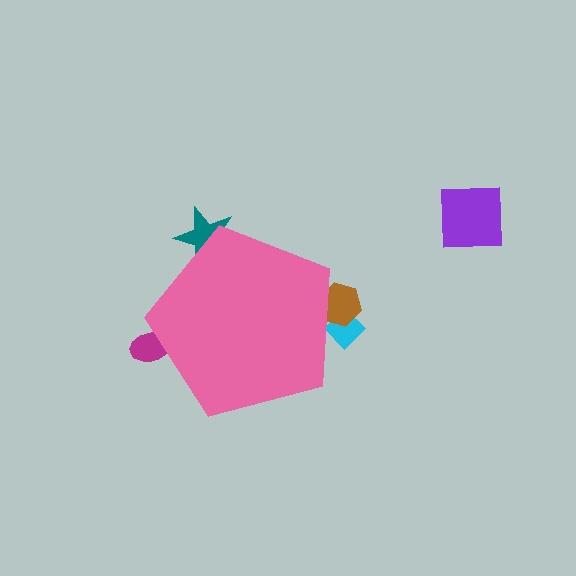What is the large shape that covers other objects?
A pink pentagon.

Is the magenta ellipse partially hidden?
Yes, the magenta ellipse is partially hidden behind the pink pentagon.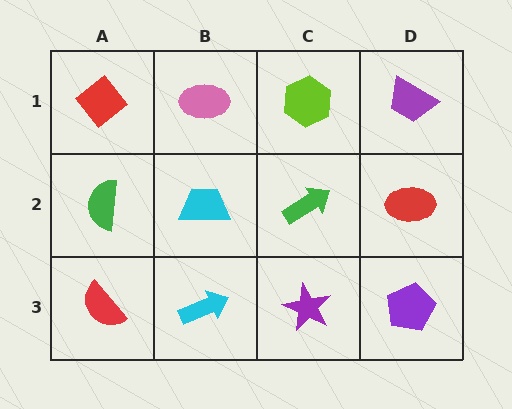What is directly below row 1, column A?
A green semicircle.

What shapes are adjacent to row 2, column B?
A pink ellipse (row 1, column B), a cyan arrow (row 3, column B), a green semicircle (row 2, column A), a green arrow (row 2, column C).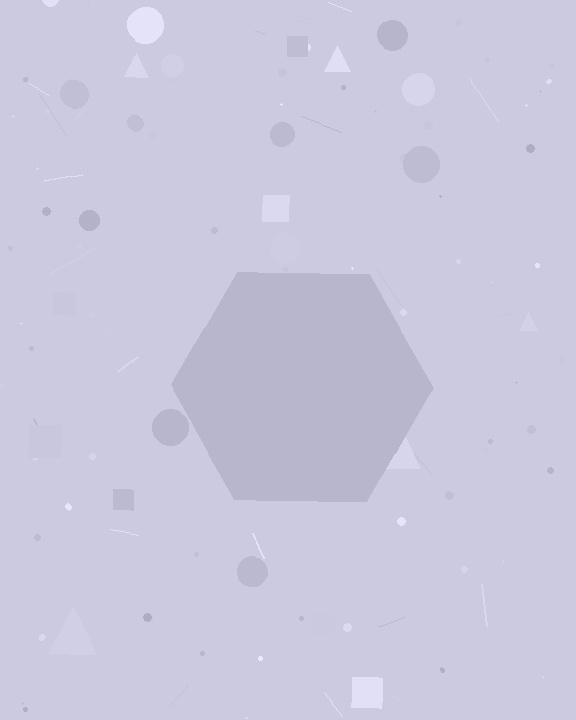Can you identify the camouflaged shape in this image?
The camouflaged shape is a hexagon.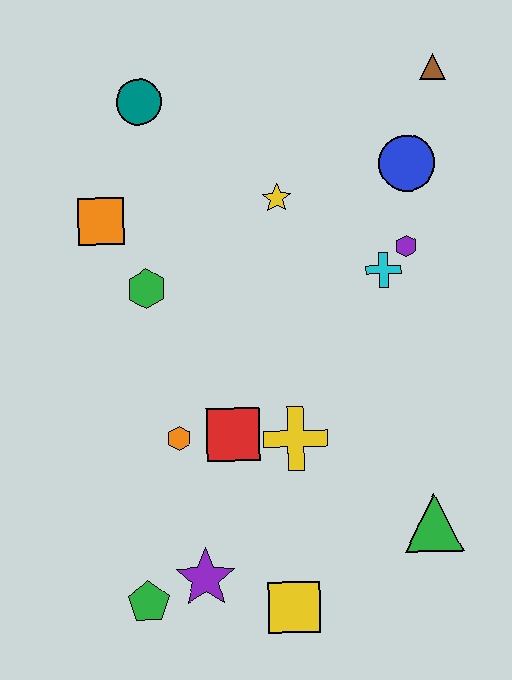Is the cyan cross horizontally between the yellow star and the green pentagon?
No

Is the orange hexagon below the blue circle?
Yes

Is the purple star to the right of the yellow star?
No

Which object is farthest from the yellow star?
The green pentagon is farthest from the yellow star.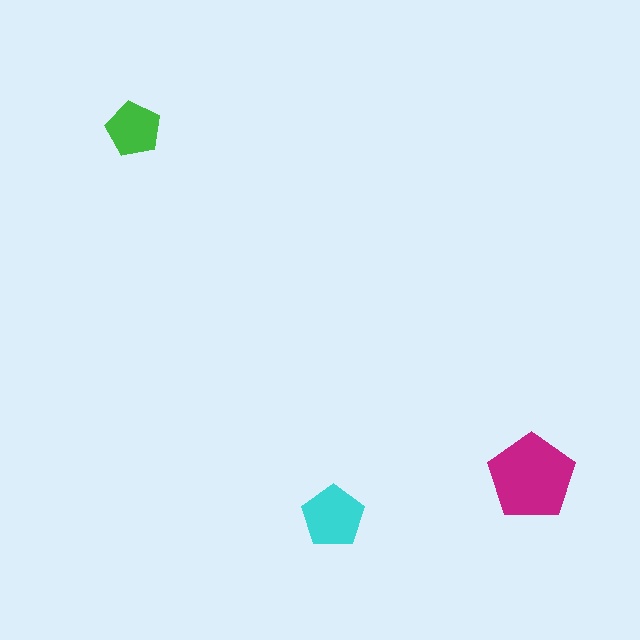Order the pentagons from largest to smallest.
the magenta one, the cyan one, the green one.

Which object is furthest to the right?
The magenta pentagon is rightmost.